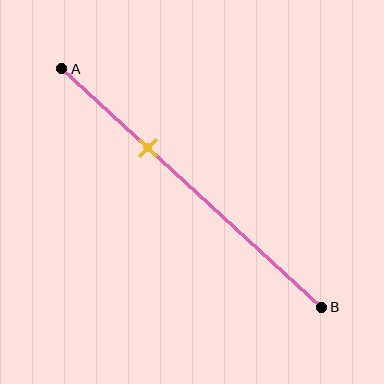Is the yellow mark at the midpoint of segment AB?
No, the mark is at about 35% from A, not at the 50% midpoint.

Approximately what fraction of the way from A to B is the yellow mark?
The yellow mark is approximately 35% of the way from A to B.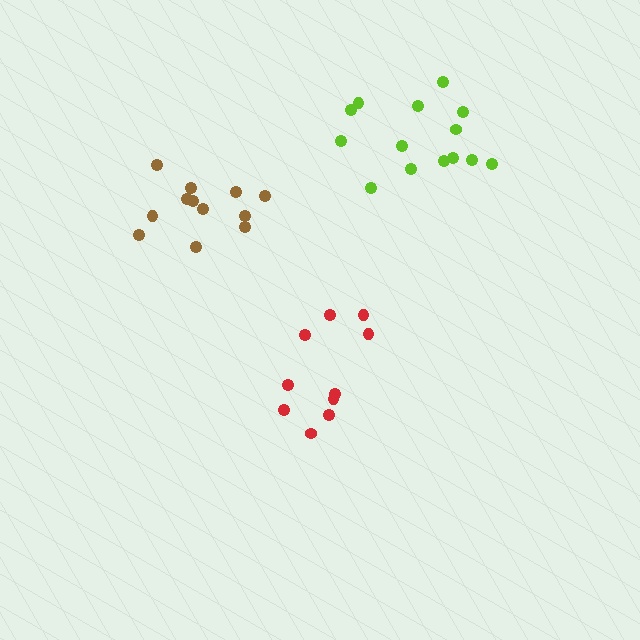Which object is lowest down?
The red cluster is bottommost.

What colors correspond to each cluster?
The clusters are colored: lime, red, brown.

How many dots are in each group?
Group 1: 14 dots, Group 2: 10 dots, Group 3: 12 dots (36 total).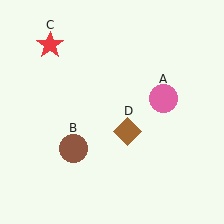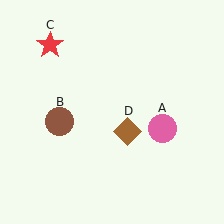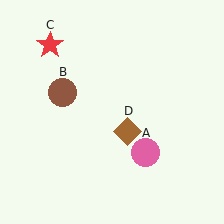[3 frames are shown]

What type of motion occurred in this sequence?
The pink circle (object A), brown circle (object B) rotated clockwise around the center of the scene.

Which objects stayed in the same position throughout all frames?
Red star (object C) and brown diamond (object D) remained stationary.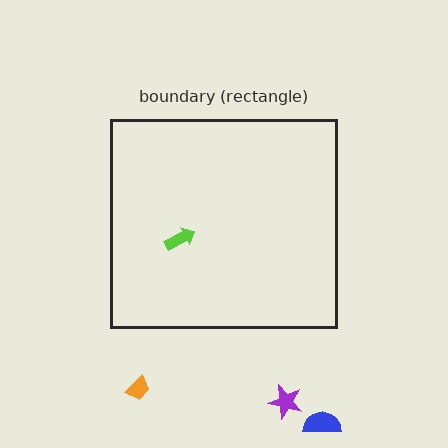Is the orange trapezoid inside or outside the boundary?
Outside.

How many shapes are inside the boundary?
1 inside, 3 outside.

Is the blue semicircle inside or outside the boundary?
Outside.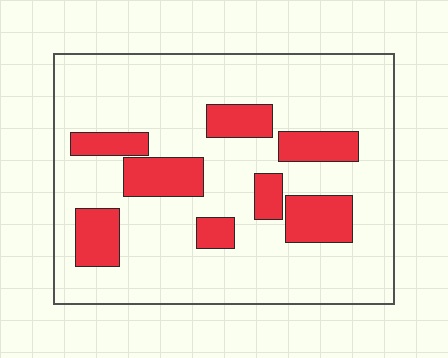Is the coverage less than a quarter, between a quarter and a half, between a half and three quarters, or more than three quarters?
Less than a quarter.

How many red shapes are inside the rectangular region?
8.